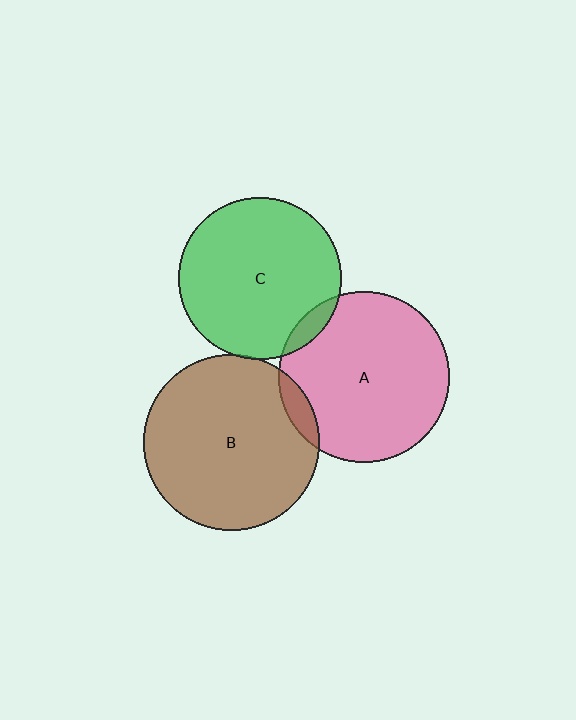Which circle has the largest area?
Circle B (brown).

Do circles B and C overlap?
Yes.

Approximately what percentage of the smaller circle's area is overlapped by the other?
Approximately 5%.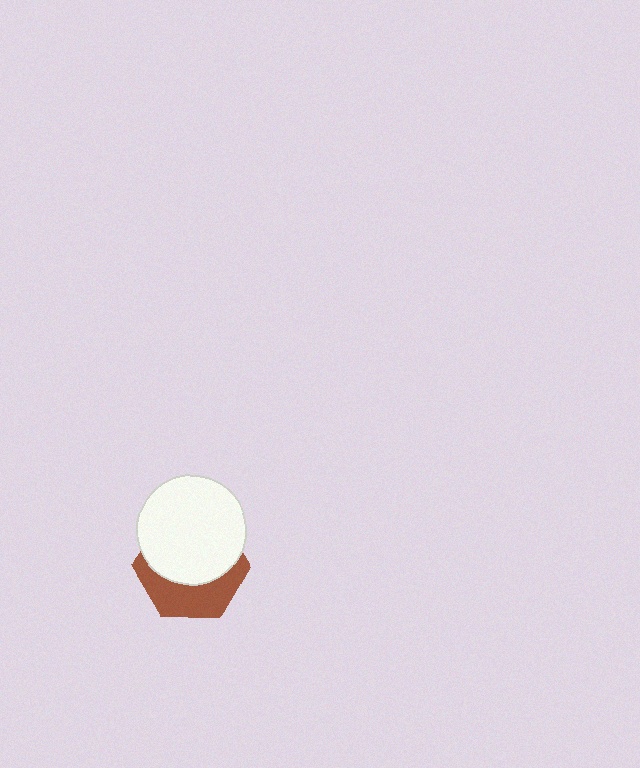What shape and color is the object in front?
The object in front is a white circle.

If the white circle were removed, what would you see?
You would see the complete brown hexagon.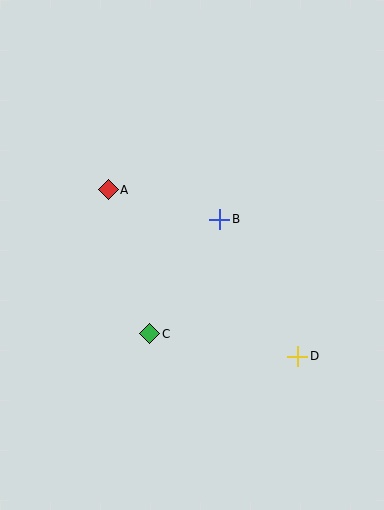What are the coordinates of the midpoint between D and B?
The midpoint between D and B is at (259, 288).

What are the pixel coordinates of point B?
Point B is at (220, 219).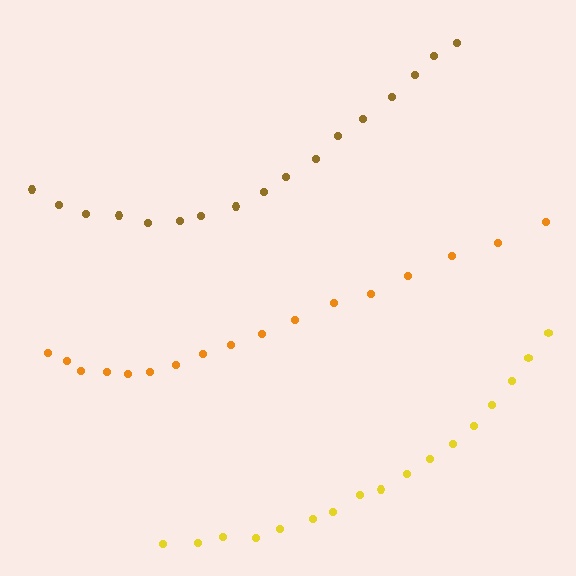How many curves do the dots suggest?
There are 3 distinct paths.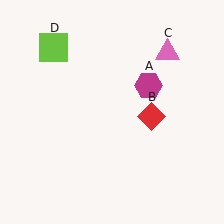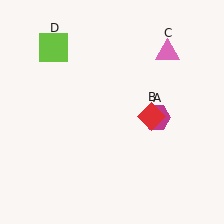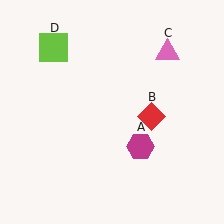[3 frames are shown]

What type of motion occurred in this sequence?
The magenta hexagon (object A) rotated clockwise around the center of the scene.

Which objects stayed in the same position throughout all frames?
Red diamond (object B) and pink triangle (object C) and lime square (object D) remained stationary.